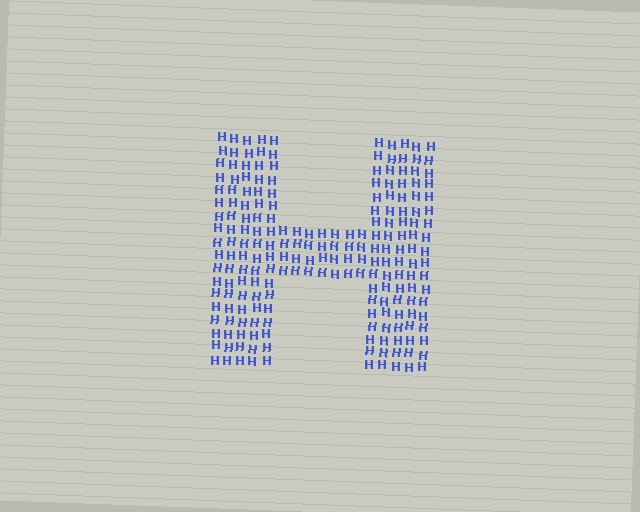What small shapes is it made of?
It is made of small letter H's.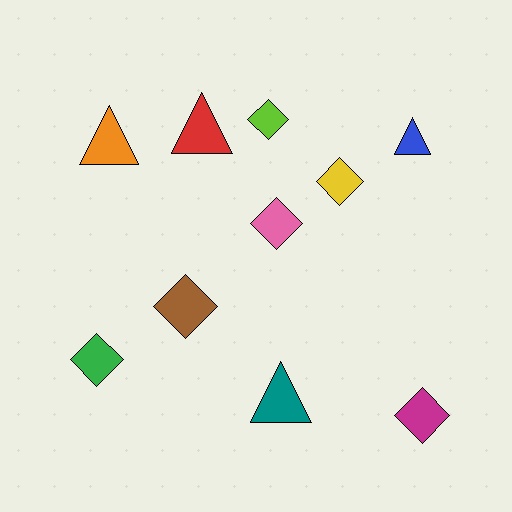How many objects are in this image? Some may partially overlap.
There are 10 objects.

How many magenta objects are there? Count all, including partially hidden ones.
There is 1 magenta object.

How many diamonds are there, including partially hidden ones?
There are 6 diamonds.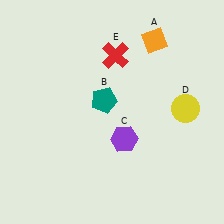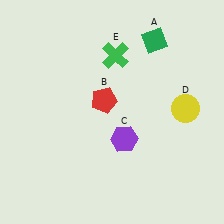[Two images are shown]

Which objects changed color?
A changed from orange to green. B changed from teal to red. E changed from red to green.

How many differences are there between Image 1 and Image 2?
There are 3 differences between the two images.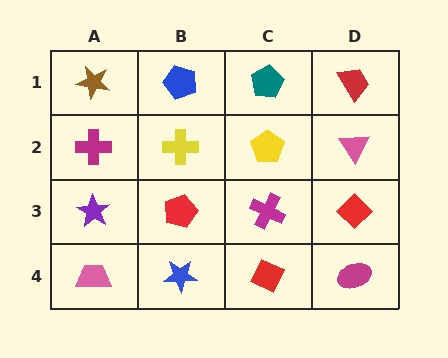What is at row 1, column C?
A teal pentagon.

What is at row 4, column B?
A blue star.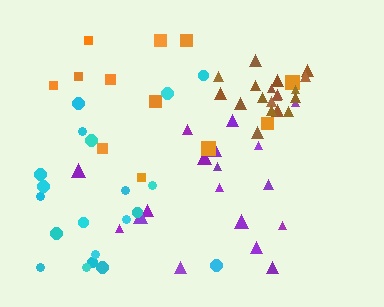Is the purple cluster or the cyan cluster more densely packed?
Cyan.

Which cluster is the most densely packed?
Brown.